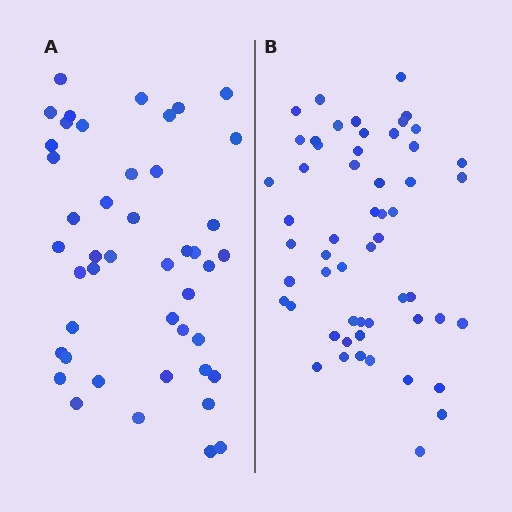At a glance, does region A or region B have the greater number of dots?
Region B (the right region) has more dots.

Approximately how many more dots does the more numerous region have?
Region B has roughly 10 or so more dots than region A.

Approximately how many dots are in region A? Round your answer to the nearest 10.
About 40 dots. (The exact count is 45, which rounds to 40.)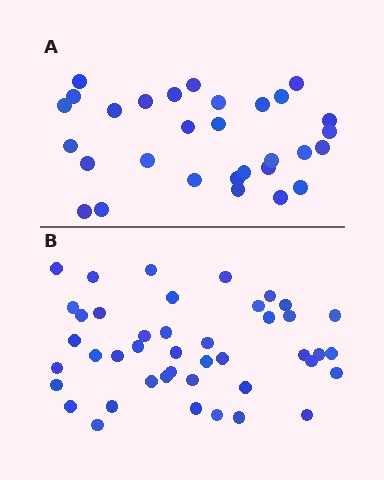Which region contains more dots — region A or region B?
Region B (the bottom region) has more dots.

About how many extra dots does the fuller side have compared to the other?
Region B has approximately 15 more dots than region A.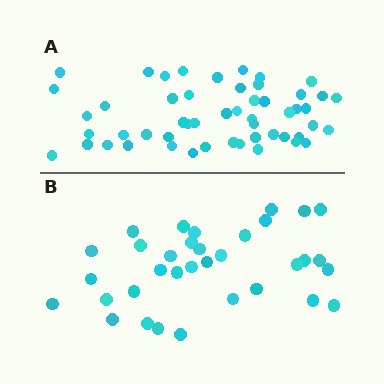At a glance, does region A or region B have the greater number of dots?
Region A (the top region) has more dots.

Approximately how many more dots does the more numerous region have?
Region A has approximately 20 more dots than region B.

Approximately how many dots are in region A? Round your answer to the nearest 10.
About 50 dots. (The exact count is 52, which rounds to 50.)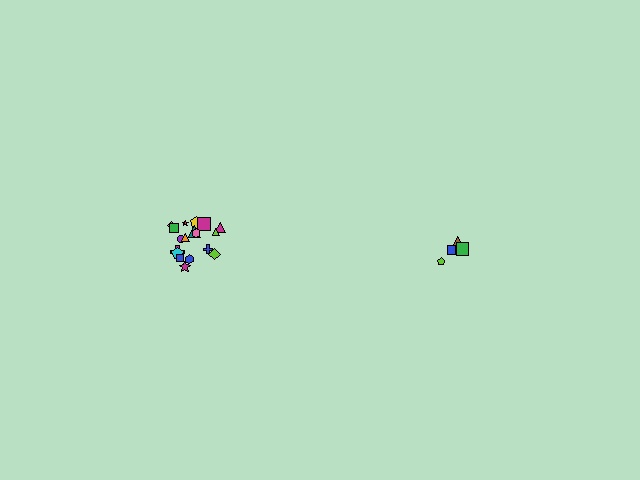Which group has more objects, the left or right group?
The left group.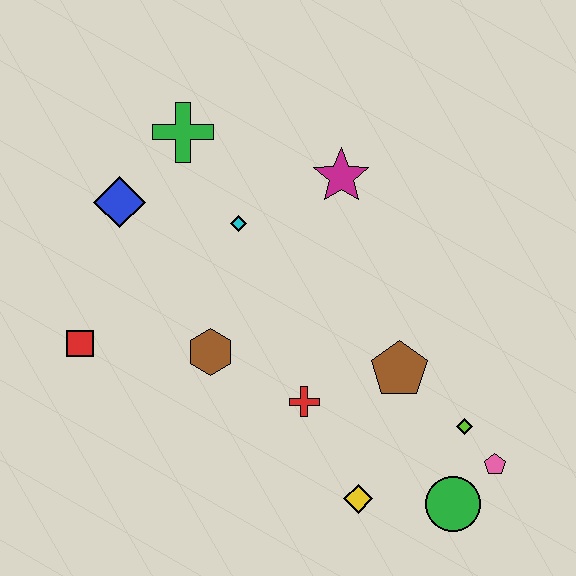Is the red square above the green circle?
Yes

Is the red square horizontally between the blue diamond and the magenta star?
No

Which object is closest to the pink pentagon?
The lime diamond is closest to the pink pentagon.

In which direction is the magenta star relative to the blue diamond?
The magenta star is to the right of the blue diamond.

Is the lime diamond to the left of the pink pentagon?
Yes